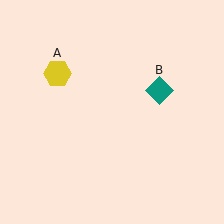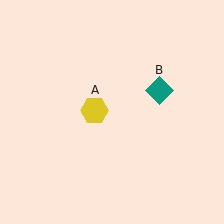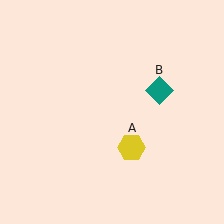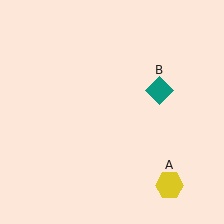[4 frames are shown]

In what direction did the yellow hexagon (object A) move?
The yellow hexagon (object A) moved down and to the right.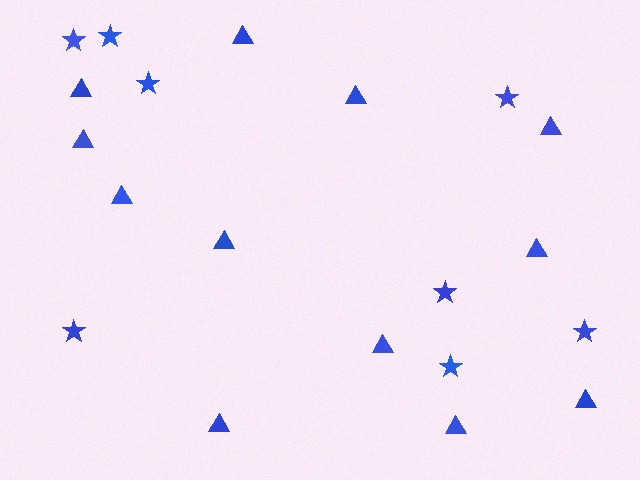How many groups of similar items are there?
There are 2 groups: one group of stars (8) and one group of triangles (12).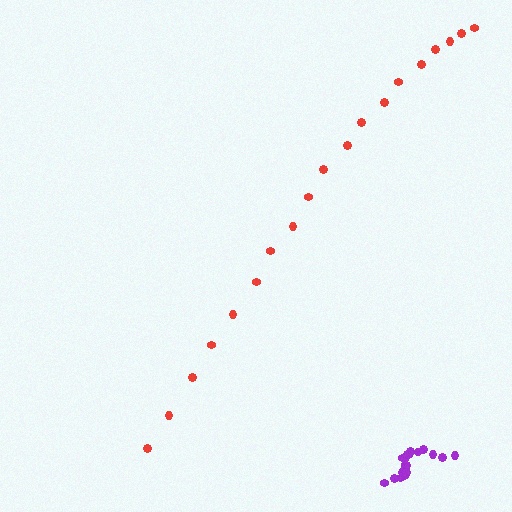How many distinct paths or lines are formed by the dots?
There are 2 distinct paths.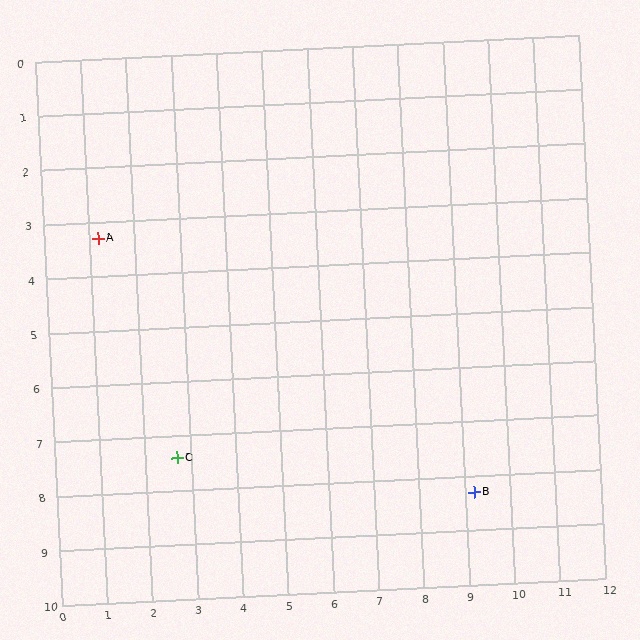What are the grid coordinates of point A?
Point A is at approximately (1.2, 3.3).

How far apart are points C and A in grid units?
Points C and A are about 4.4 grid units apart.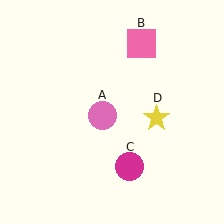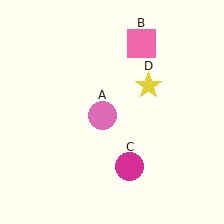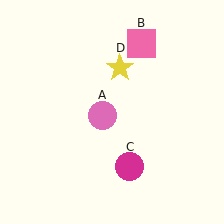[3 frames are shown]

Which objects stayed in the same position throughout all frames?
Pink circle (object A) and pink square (object B) and magenta circle (object C) remained stationary.